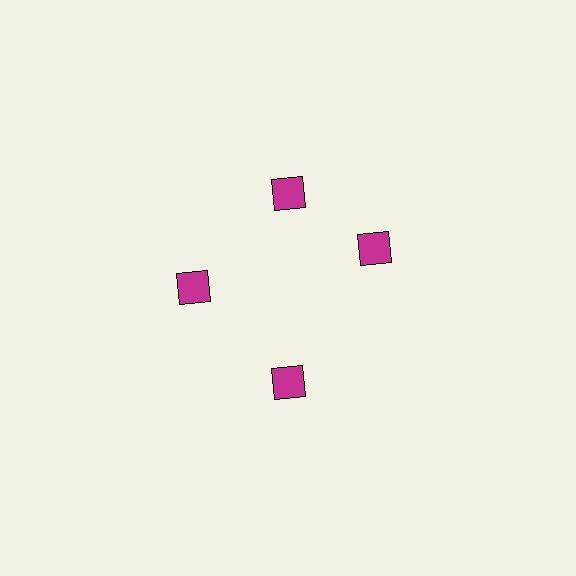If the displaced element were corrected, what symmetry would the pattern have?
It would have 4-fold rotational symmetry — the pattern would map onto itself every 90 degrees.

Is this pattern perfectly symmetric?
No. The 4 magenta squares are arranged in a ring, but one element near the 3 o'clock position is rotated out of alignment along the ring, breaking the 4-fold rotational symmetry.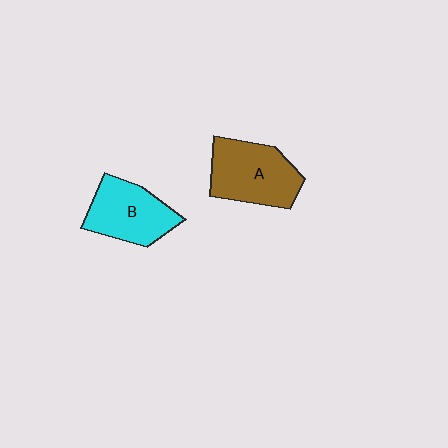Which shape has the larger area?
Shape A (brown).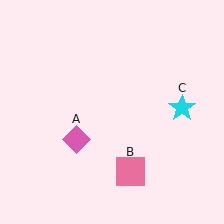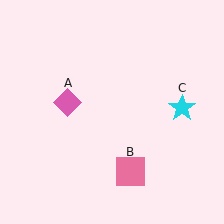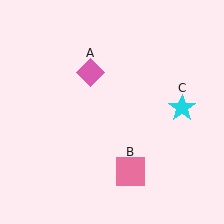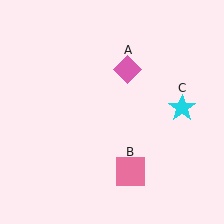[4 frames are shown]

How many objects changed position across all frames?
1 object changed position: pink diamond (object A).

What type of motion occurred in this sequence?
The pink diamond (object A) rotated clockwise around the center of the scene.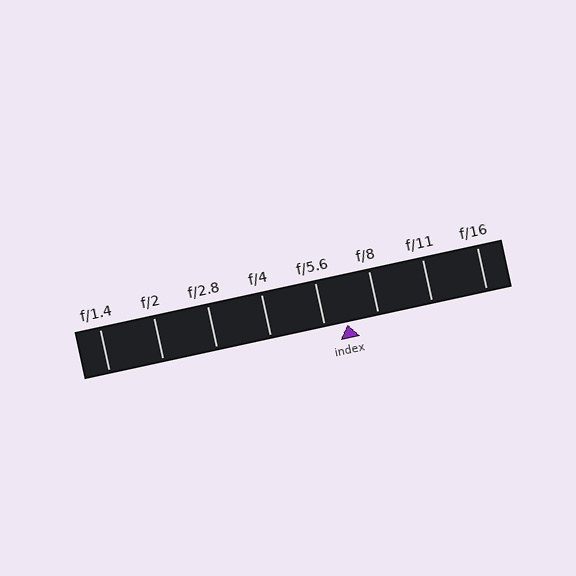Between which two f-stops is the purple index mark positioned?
The index mark is between f/5.6 and f/8.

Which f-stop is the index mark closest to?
The index mark is closest to f/5.6.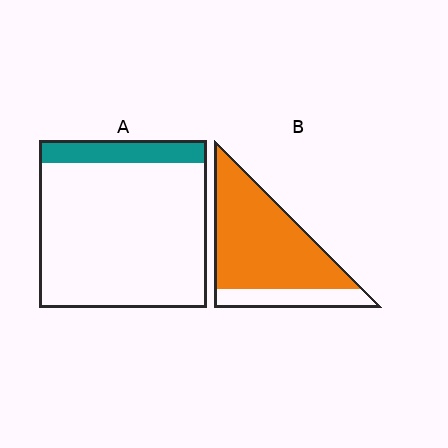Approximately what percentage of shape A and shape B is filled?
A is approximately 15% and B is approximately 80%.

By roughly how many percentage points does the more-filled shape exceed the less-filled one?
By roughly 65 percentage points (B over A).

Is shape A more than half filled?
No.